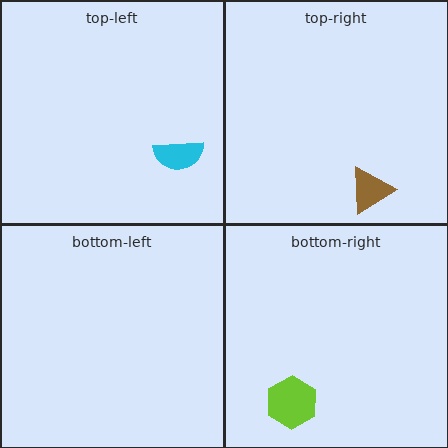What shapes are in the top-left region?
The cyan semicircle.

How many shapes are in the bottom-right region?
1.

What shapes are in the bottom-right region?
The lime hexagon.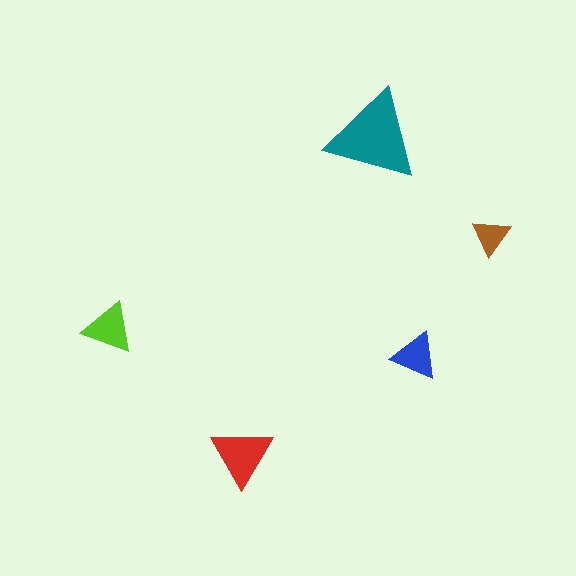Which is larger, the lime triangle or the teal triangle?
The teal one.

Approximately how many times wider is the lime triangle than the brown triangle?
About 1.5 times wider.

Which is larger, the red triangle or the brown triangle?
The red one.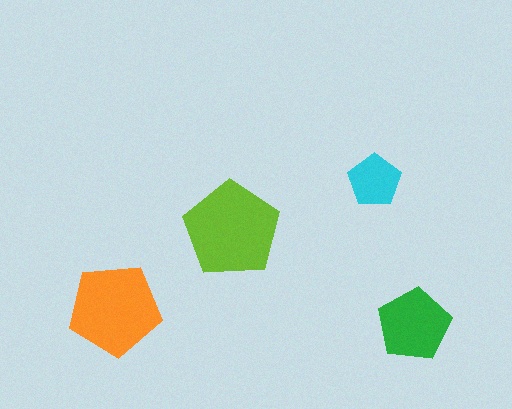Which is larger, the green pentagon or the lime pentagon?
The lime one.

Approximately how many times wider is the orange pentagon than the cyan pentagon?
About 2 times wider.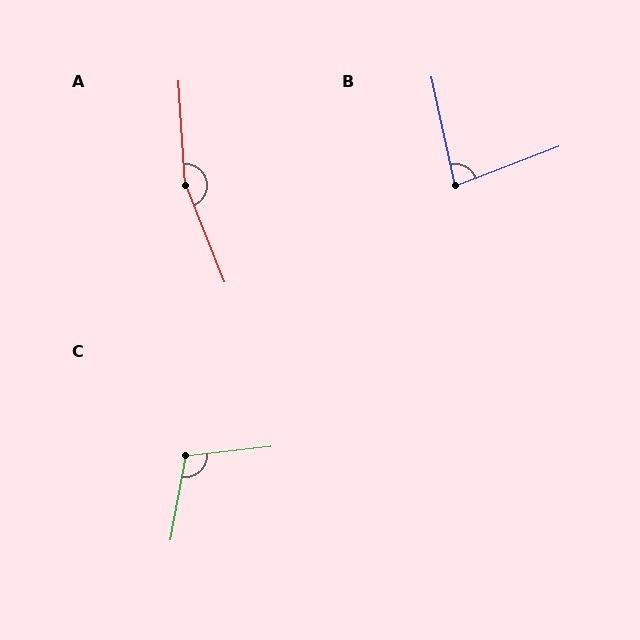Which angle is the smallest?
B, at approximately 82 degrees.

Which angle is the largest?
A, at approximately 162 degrees.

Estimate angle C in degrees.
Approximately 107 degrees.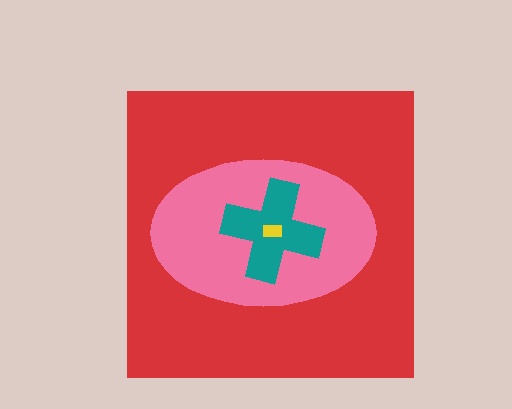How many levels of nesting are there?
4.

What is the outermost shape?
The red square.